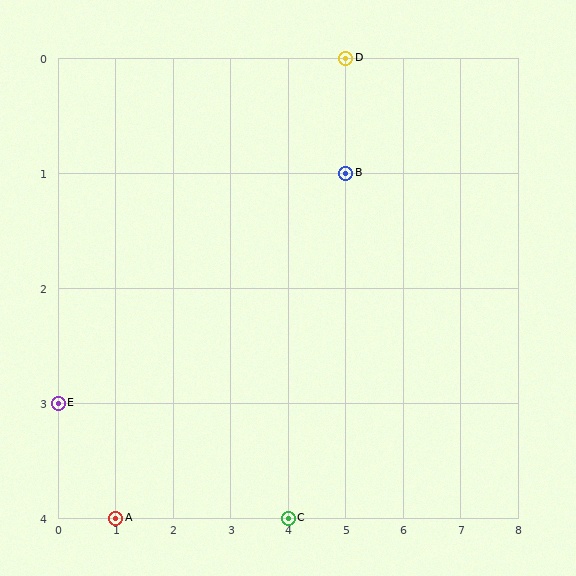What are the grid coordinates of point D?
Point D is at grid coordinates (5, 0).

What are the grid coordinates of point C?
Point C is at grid coordinates (4, 4).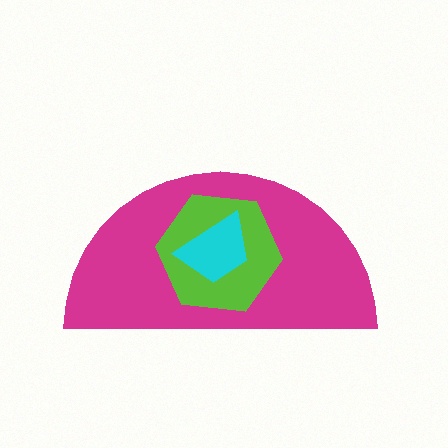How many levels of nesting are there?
3.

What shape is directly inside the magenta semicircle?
The lime hexagon.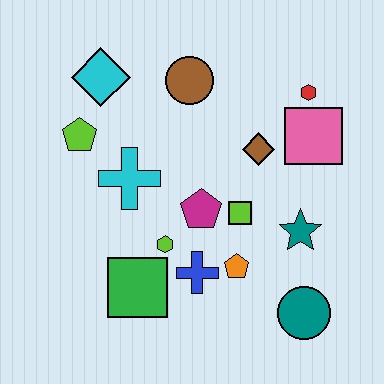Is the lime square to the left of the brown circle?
No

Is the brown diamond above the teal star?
Yes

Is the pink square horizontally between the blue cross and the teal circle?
No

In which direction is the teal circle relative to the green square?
The teal circle is to the right of the green square.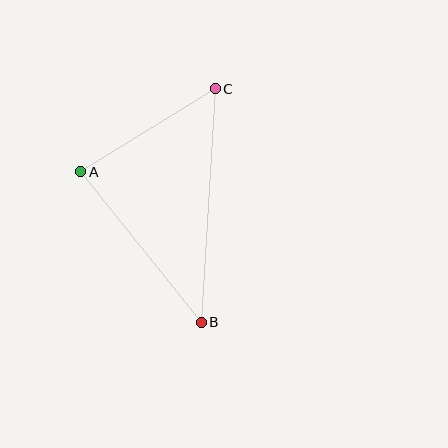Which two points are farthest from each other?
Points B and C are farthest from each other.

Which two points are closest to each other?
Points A and C are closest to each other.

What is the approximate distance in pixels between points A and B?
The distance between A and B is approximately 193 pixels.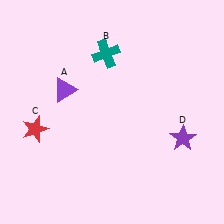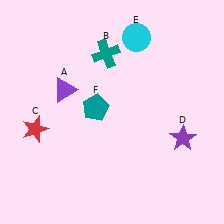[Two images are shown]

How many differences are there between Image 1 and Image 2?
There are 2 differences between the two images.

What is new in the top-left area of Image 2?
A teal pentagon (F) was added in the top-left area of Image 2.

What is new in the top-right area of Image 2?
A cyan circle (E) was added in the top-right area of Image 2.